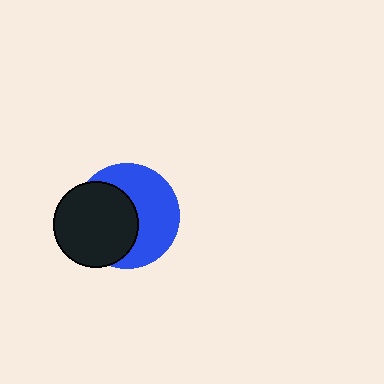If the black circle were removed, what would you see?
You would see the complete blue circle.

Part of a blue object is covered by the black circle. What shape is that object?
It is a circle.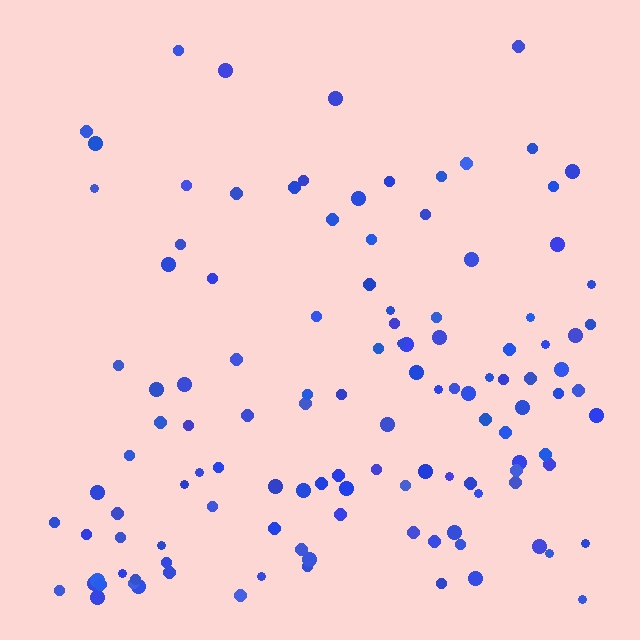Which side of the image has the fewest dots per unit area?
The top.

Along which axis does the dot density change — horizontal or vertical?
Vertical.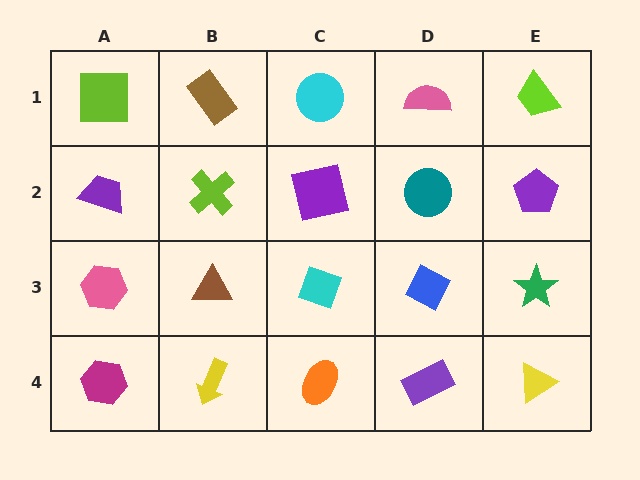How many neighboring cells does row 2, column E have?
3.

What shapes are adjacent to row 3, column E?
A purple pentagon (row 2, column E), a yellow triangle (row 4, column E), a blue diamond (row 3, column D).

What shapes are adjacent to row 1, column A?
A purple trapezoid (row 2, column A), a brown rectangle (row 1, column B).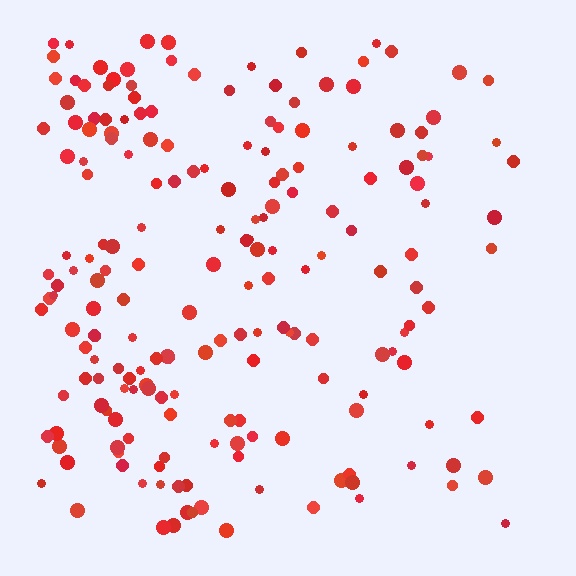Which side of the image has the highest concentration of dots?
The left.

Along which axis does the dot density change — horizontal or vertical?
Horizontal.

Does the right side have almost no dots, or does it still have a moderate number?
Still a moderate number, just noticeably fewer than the left.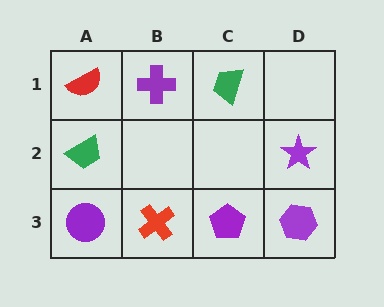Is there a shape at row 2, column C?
No, that cell is empty.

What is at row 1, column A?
A red semicircle.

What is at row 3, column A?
A purple circle.